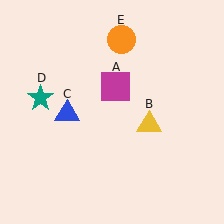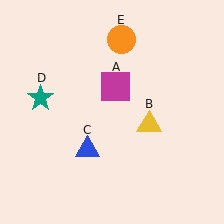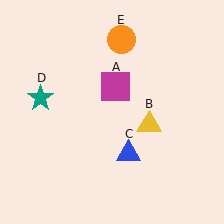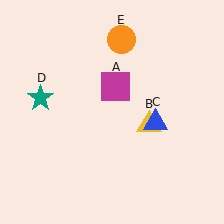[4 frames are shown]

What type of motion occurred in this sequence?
The blue triangle (object C) rotated counterclockwise around the center of the scene.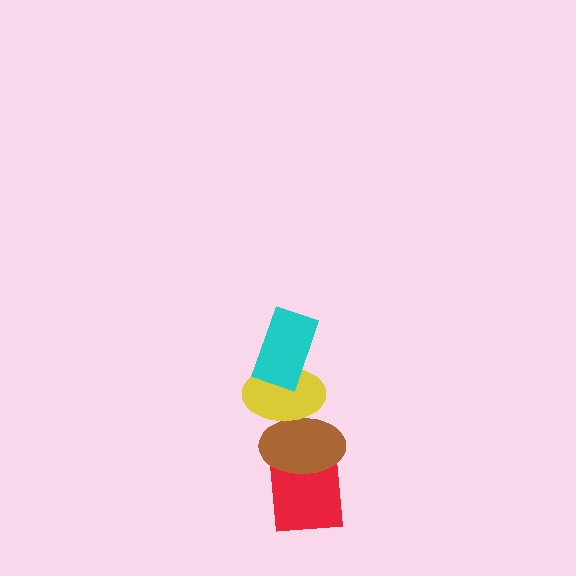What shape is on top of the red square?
The brown ellipse is on top of the red square.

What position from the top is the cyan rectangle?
The cyan rectangle is 1st from the top.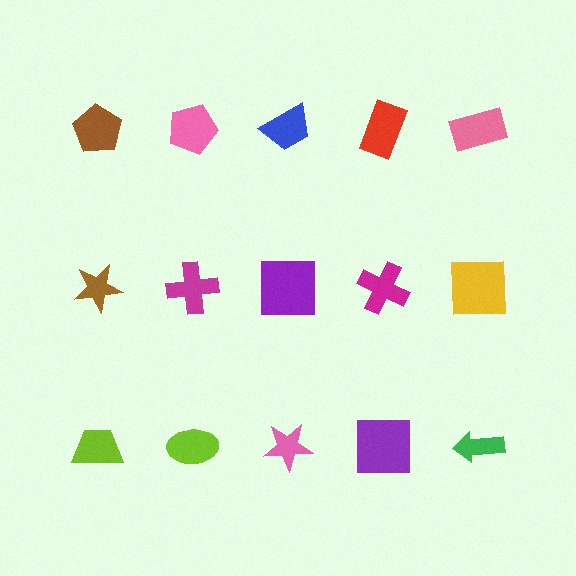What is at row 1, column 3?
A blue trapezoid.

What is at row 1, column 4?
A red rectangle.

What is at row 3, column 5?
A green arrow.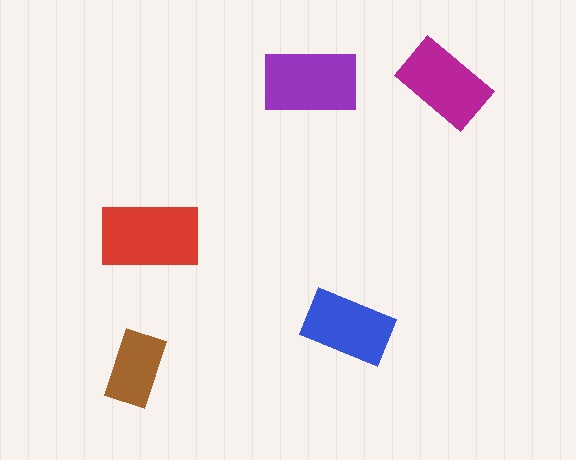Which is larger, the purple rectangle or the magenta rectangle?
The purple one.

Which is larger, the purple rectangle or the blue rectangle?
The purple one.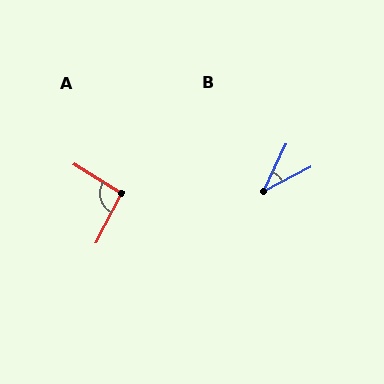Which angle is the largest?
A, at approximately 94 degrees.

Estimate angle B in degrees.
Approximately 38 degrees.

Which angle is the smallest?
B, at approximately 38 degrees.